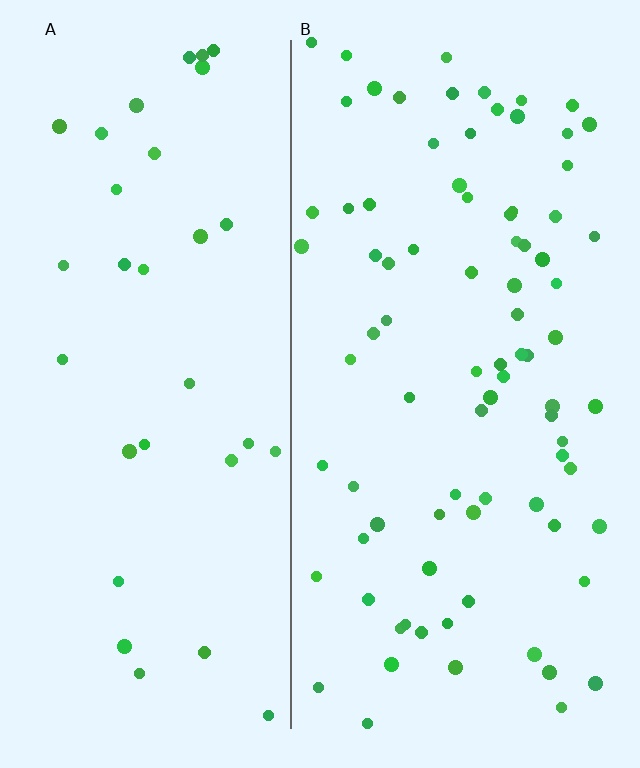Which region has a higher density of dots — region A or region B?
B (the right).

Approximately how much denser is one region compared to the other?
Approximately 2.6× — region B over region A.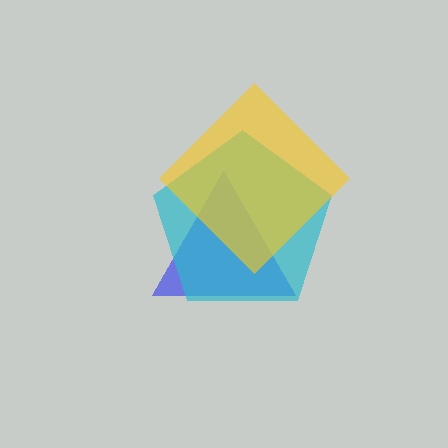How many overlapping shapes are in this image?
There are 3 overlapping shapes in the image.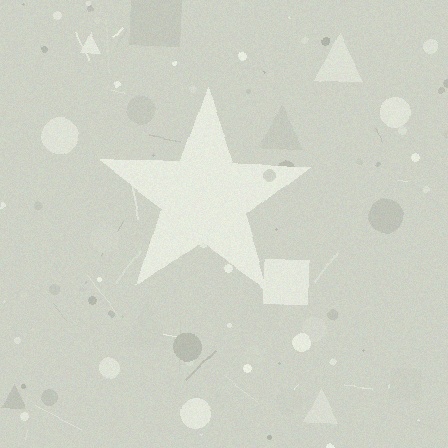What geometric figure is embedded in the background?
A star is embedded in the background.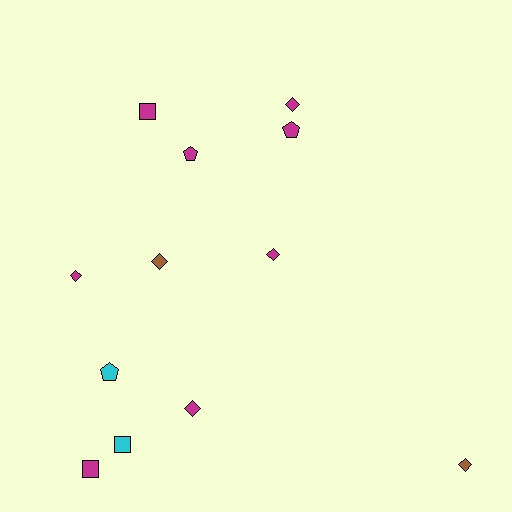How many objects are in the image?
There are 12 objects.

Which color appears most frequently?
Magenta, with 8 objects.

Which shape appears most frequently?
Diamond, with 6 objects.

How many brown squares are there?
There are no brown squares.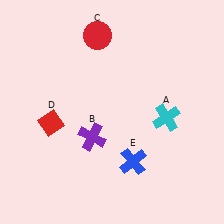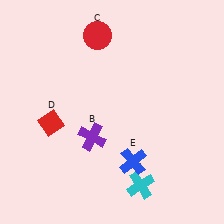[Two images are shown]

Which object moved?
The cyan cross (A) moved down.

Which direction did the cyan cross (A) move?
The cyan cross (A) moved down.